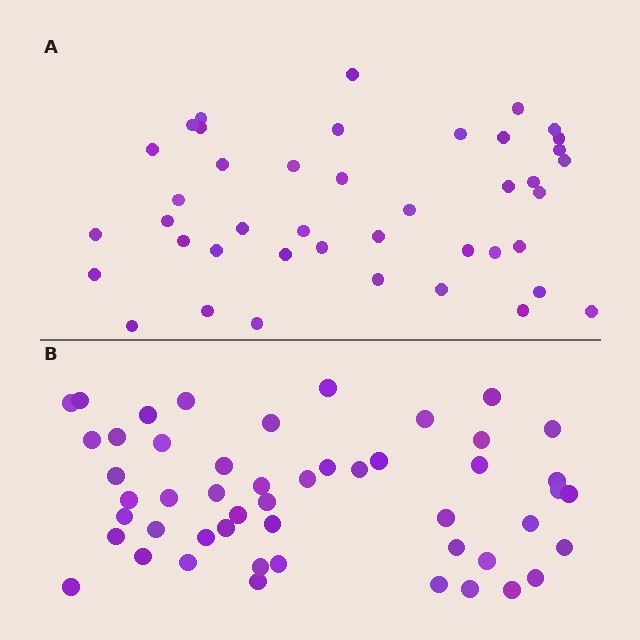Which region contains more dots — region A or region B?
Region B (the bottom region) has more dots.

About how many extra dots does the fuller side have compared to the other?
Region B has roughly 8 or so more dots than region A.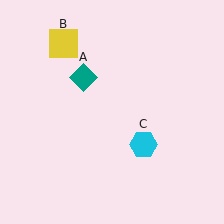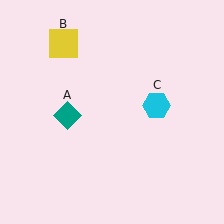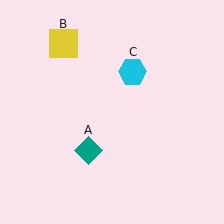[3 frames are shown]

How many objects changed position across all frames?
2 objects changed position: teal diamond (object A), cyan hexagon (object C).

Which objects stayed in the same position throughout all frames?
Yellow square (object B) remained stationary.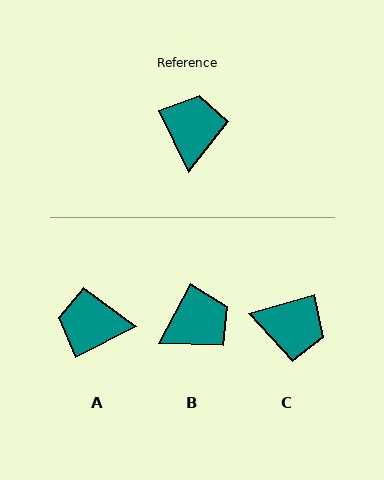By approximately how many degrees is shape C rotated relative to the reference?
Approximately 99 degrees clockwise.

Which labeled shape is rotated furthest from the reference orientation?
C, about 99 degrees away.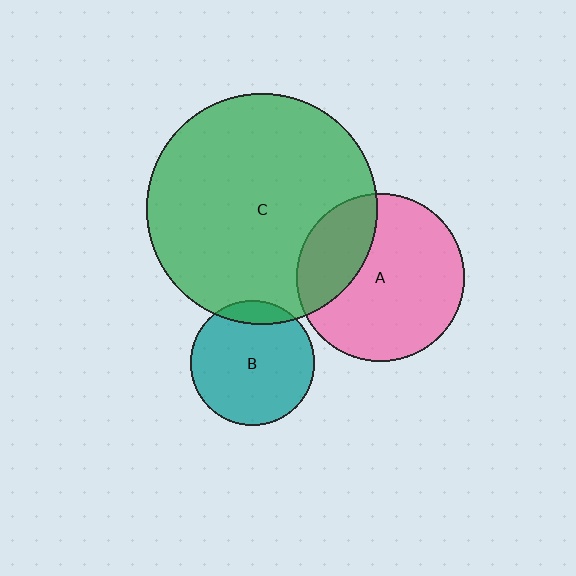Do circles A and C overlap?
Yes.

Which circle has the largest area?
Circle C (green).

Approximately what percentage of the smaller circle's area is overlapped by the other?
Approximately 30%.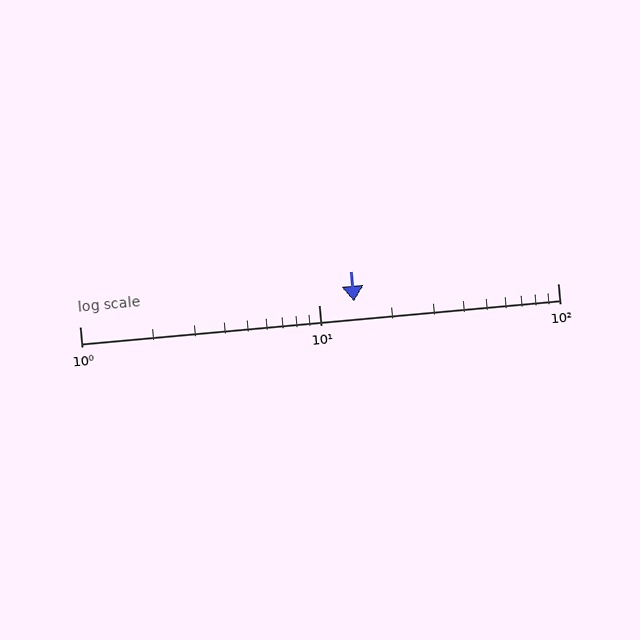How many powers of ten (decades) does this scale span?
The scale spans 2 decades, from 1 to 100.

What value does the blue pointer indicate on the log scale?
The pointer indicates approximately 14.